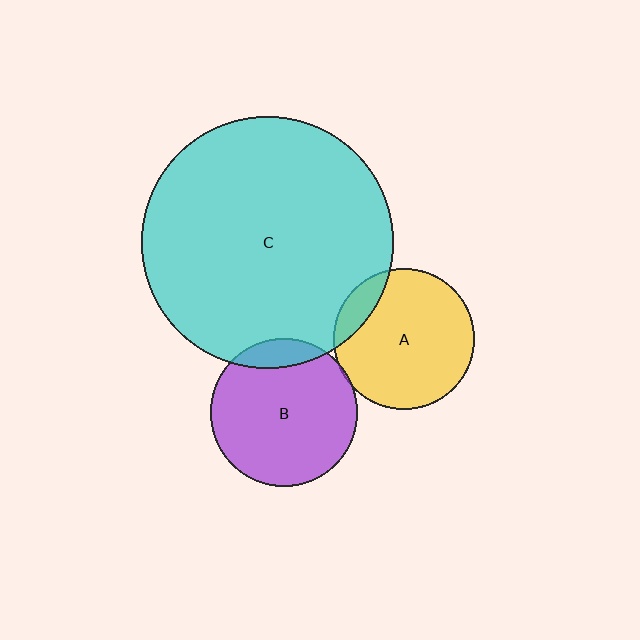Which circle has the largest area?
Circle C (cyan).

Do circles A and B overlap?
Yes.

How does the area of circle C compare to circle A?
Approximately 3.2 times.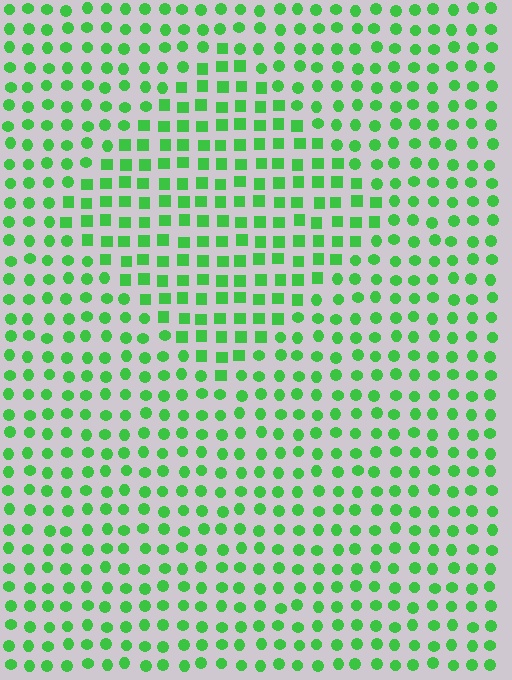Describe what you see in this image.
The image is filled with small green elements arranged in a uniform grid. A diamond-shaped region contains squares, while the surrounding area contains circles. The boundary is defined purely by the change in element shape.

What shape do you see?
I see a diamond.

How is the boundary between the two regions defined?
The boundary is defined by a change in element shape: squares inside vs. circles outside. All elements share the same color and spacing.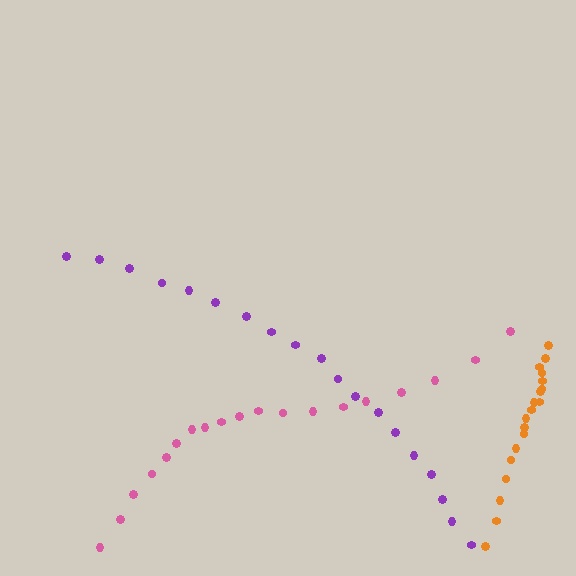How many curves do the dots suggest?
There are 3 distinct paths.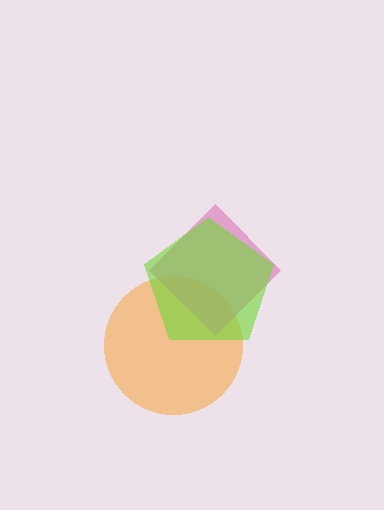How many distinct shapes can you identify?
There are 3 distinct shapes: an orange circle, a pink diamond, a lime pentagon.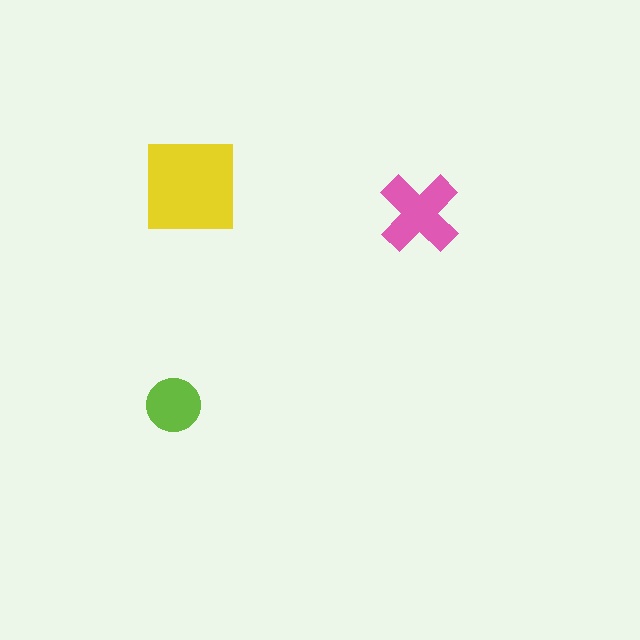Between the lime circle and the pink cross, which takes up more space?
The pink cross.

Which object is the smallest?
The lime circle.